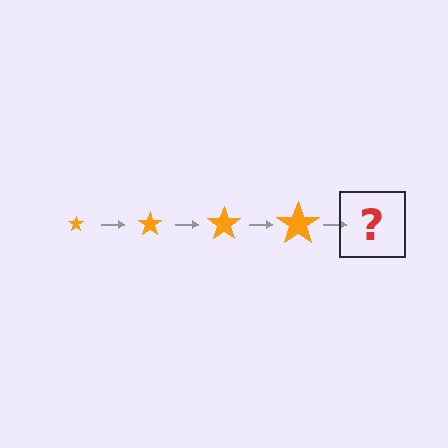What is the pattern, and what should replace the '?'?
The pattern is that the star gets progressively larger each step. The '?' should be an orange star, larger than the previous one.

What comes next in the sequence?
The next element should be an orange star, larger than the previous one.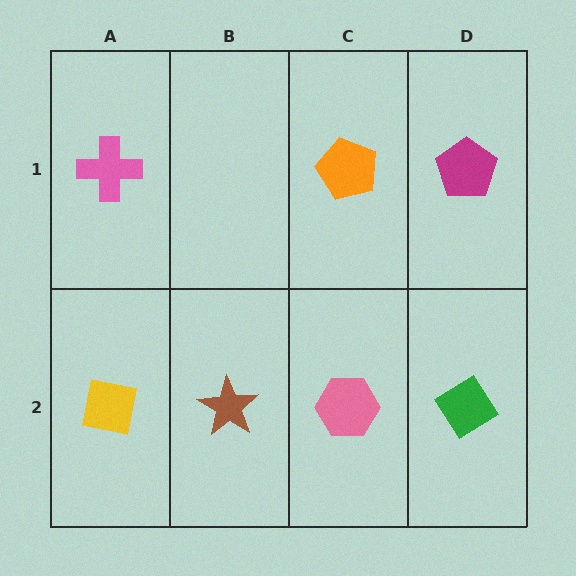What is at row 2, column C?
A pink hexagon.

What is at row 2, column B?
A brown star.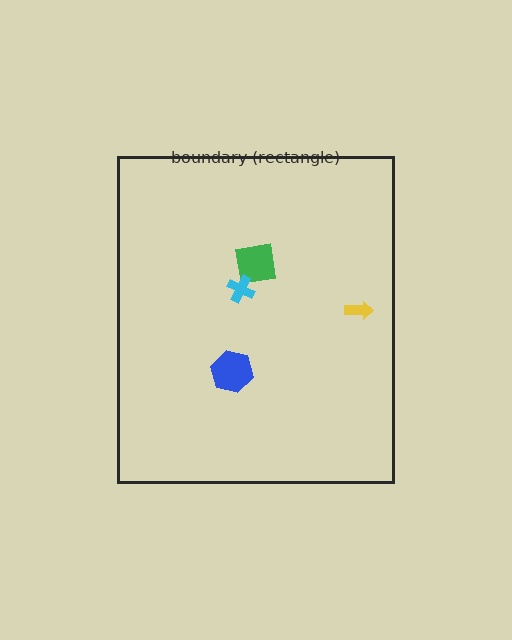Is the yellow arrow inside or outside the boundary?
Inside.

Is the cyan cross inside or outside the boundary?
Inside.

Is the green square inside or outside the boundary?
Inside.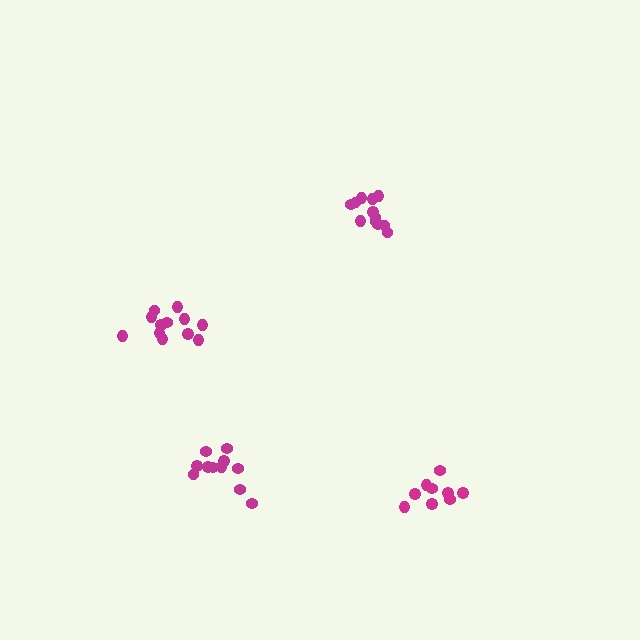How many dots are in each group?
Group 1: 11 dots, Group 2: 9 dots, Group 3: 12 dots, Group 4: 12 dots (44 total).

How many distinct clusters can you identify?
There are 4 distinct clusters.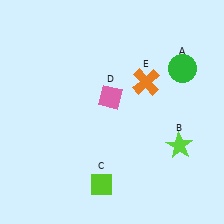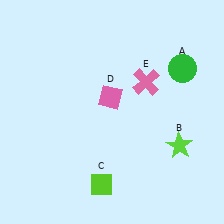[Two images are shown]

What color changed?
The cross (E) changed from orange in Image 1 to pink in Image 2.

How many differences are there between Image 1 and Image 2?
There is 1 difference between the two images.